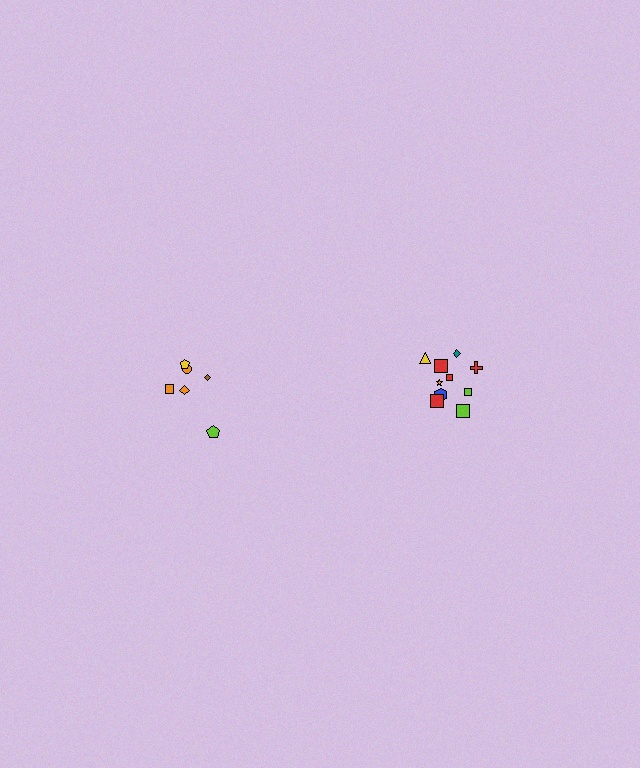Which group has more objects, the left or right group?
The right group.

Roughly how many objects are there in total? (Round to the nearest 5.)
Roughly 15 objects in total.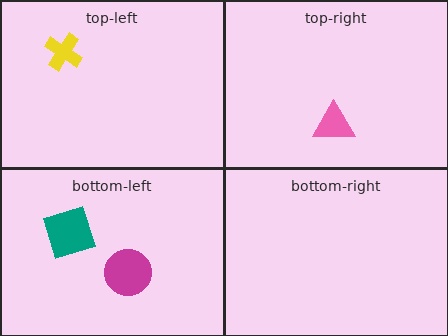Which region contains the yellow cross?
The top-left region.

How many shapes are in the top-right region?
1.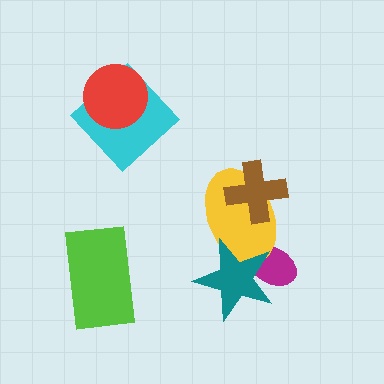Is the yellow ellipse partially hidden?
Yes, it is partially covered by another shape.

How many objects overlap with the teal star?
2 objects overlap with the teal star.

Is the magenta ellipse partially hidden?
Yes, it is partially covered by another shape.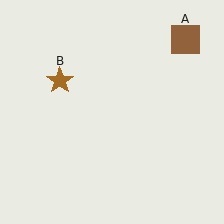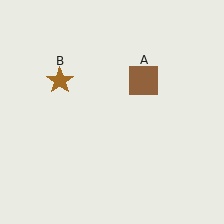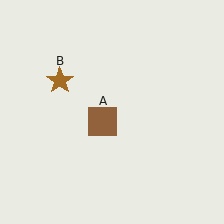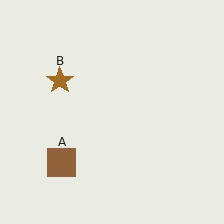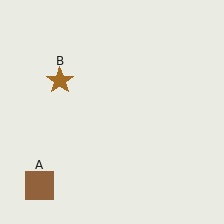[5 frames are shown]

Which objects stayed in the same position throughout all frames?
Brown star (object B) remained stationary.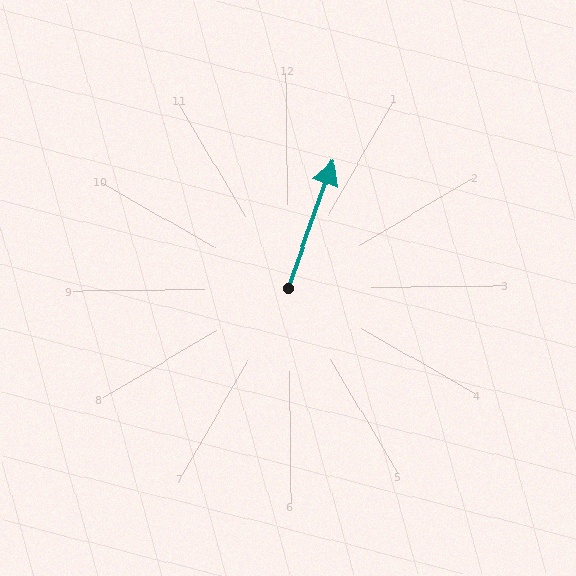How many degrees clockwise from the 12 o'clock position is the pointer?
Approximately 20 degrees.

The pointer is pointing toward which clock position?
Roughly 1 o'clock.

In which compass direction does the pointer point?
North.